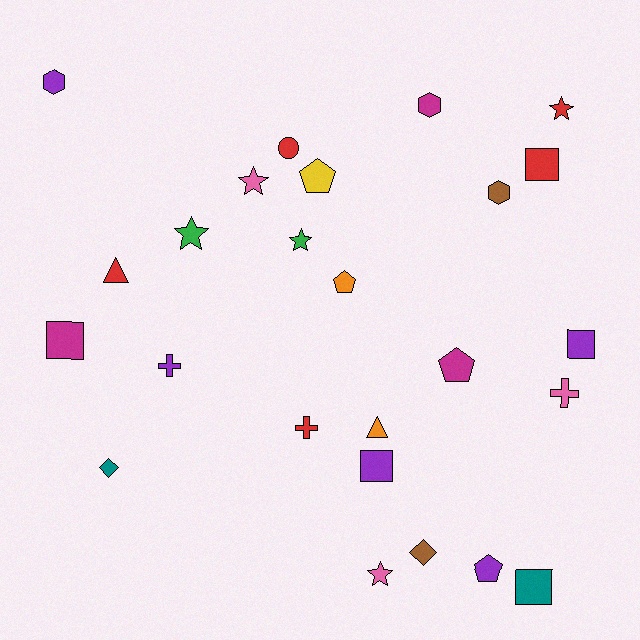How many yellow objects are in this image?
There is 1 yellow object.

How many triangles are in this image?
There are 2 triangles.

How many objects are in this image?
There are 25 objects.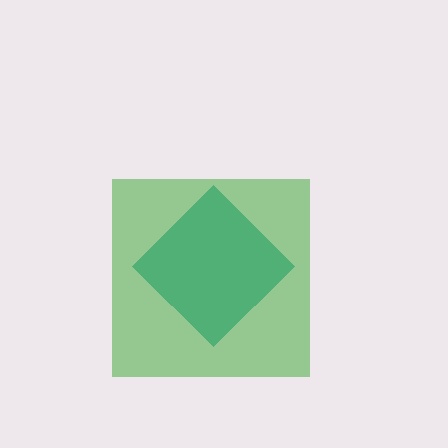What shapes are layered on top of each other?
The layered shapes are: a teal diamond, a green square.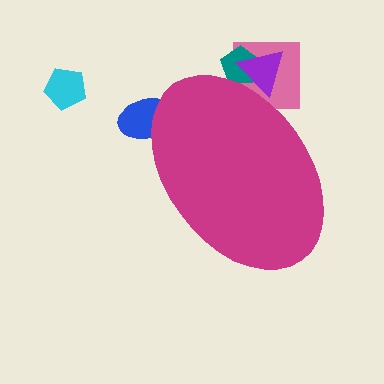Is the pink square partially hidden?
Yes, the pink square is partially hidden behind the magenta ellipse.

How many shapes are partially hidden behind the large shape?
4 shapes are partially hidden.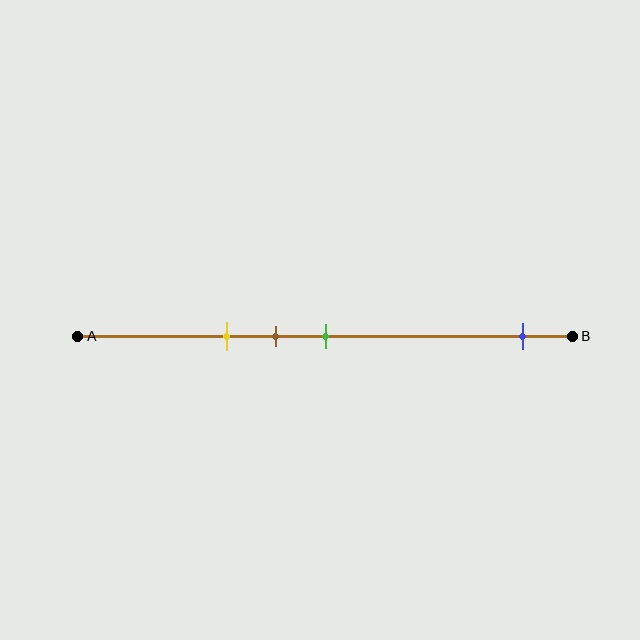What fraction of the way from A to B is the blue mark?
The blue mark is approximately 90% (0.9) of the way from A to B.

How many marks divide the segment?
There are 4 marks dividing the segment.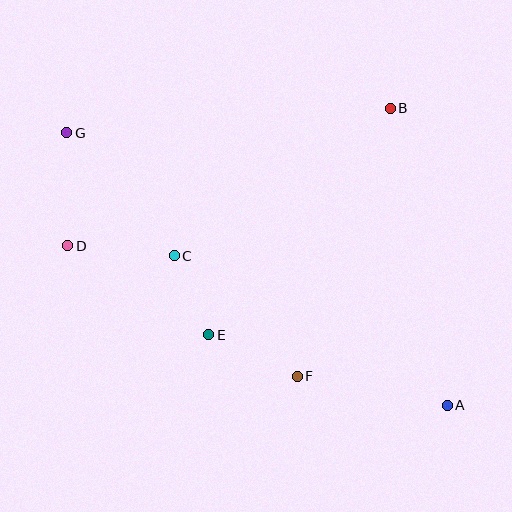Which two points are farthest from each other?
Points A and G are farthest from each other.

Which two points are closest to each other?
Points C and E are closest to each other.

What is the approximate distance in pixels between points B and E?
The distance between B and E is approximately 290 pixels.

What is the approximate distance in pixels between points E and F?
The distance between E and F is approximately 98 pixels.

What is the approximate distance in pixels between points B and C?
The distance between B and C is approximately 262 pixels.